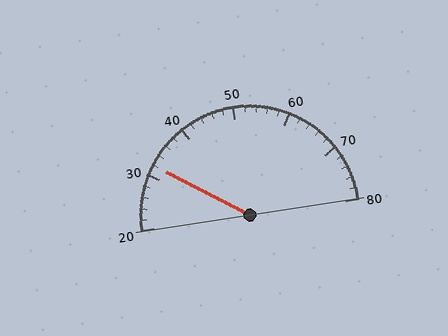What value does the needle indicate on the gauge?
The needle indicates approximately 32.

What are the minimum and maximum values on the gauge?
The gauge ranges from 20 to 80.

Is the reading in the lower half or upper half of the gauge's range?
The reading is in the lower half of the range (20 to 80).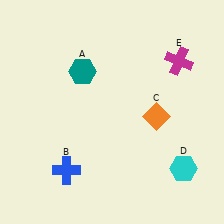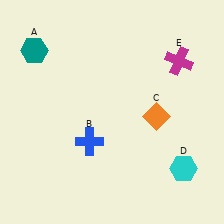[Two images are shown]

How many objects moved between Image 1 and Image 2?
2 objects moved between the two images.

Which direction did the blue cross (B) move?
The blue cross (B) moved up.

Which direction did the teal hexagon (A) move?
The teal hexagon (A) moved left.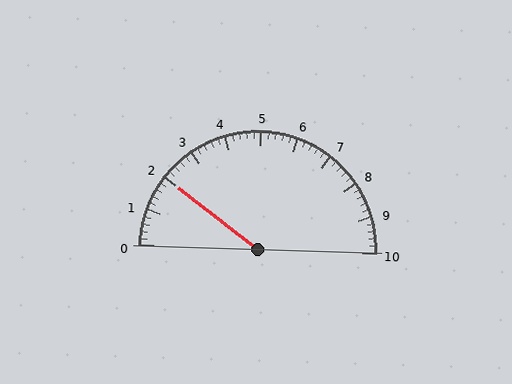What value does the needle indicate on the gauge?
The needle indicates approximately 2.0.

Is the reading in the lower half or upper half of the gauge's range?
The reading is in the lower half of the range (0 to 10).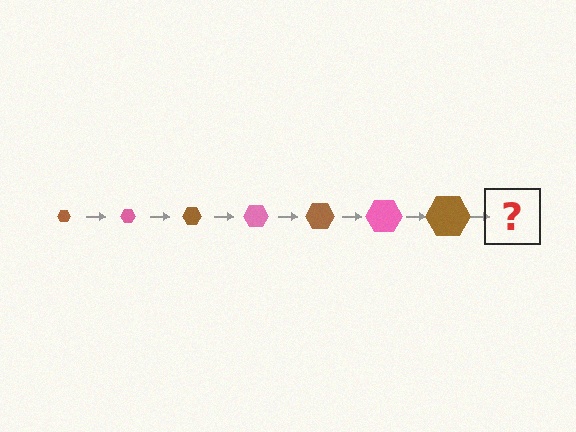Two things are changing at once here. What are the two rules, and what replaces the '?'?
The two rules are that the hexagon grows larger each step and the color cycles through brown and pink. The '?' should be a pink hexagon, larger than the previous one.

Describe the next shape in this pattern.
It should be a pink hexagon, larger than the previous one.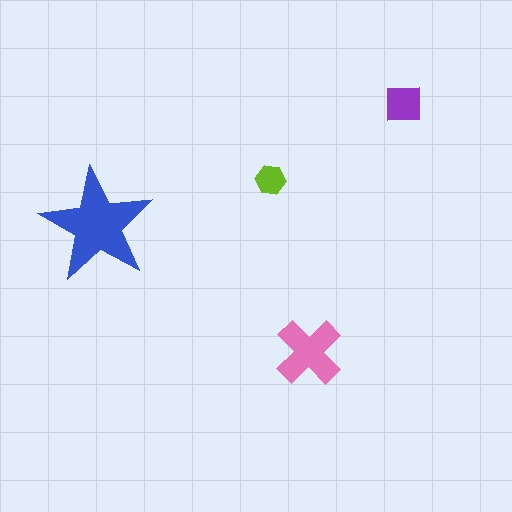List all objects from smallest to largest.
The lime hexagon, the purple square, the pink cross, the blue star.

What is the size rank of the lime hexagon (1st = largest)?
4th.